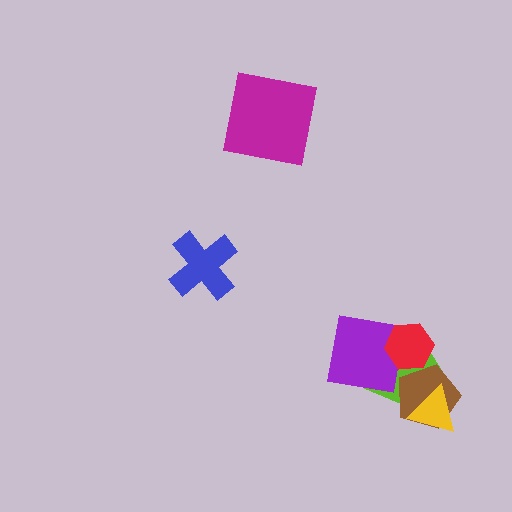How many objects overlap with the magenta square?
0 objects overlap with the magenta square.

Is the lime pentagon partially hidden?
Yes, it is partially covered by another shape.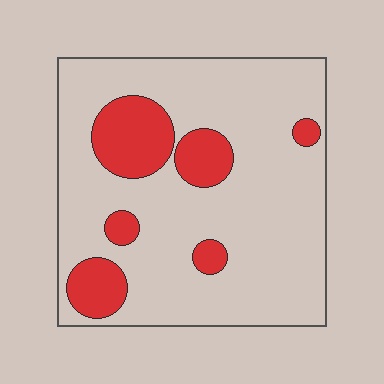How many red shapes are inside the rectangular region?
6.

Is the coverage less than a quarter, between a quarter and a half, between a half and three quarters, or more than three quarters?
Less than a quarter.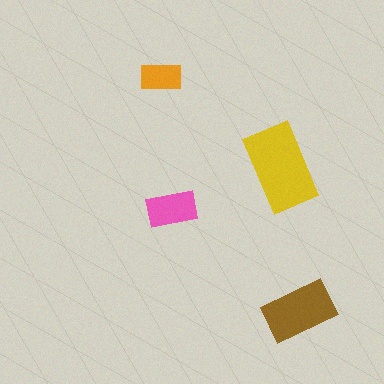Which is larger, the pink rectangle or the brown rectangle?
The brown one.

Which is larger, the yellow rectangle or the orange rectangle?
The yellow one.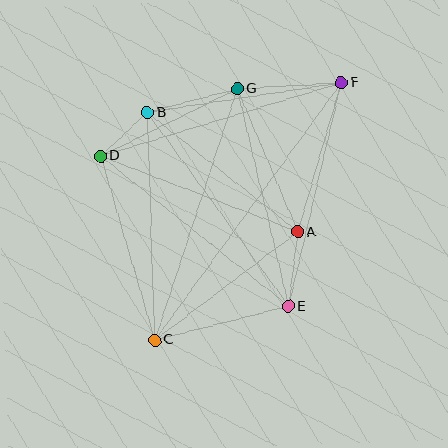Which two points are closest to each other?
Points B and D are closest to each other.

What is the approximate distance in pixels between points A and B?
The distance between A and B is approximately 192 pixels.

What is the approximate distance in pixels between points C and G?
The distance between C and G is approximately 265 pixels.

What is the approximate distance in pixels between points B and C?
The distance between B and C is approximately 228 pixels.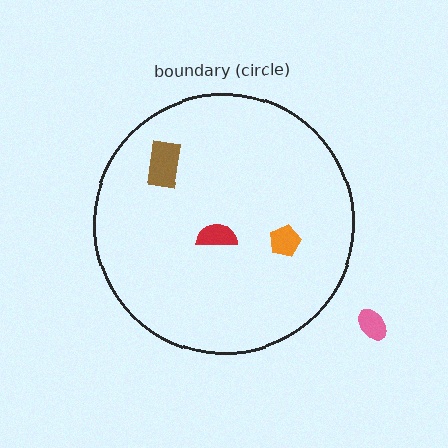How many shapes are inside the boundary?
3 inside, 1 outside.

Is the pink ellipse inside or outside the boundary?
Outside.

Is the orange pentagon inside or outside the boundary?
Inside.